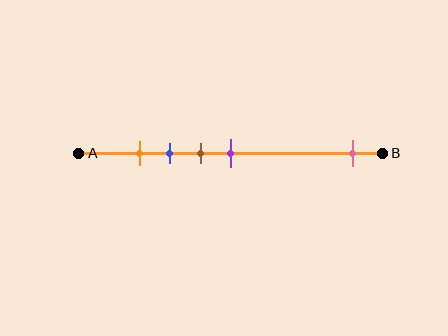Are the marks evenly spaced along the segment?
No, the marks are not evenly spaced.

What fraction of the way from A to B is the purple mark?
The purple mark is approximately 50% (0.5) of the way from A to B.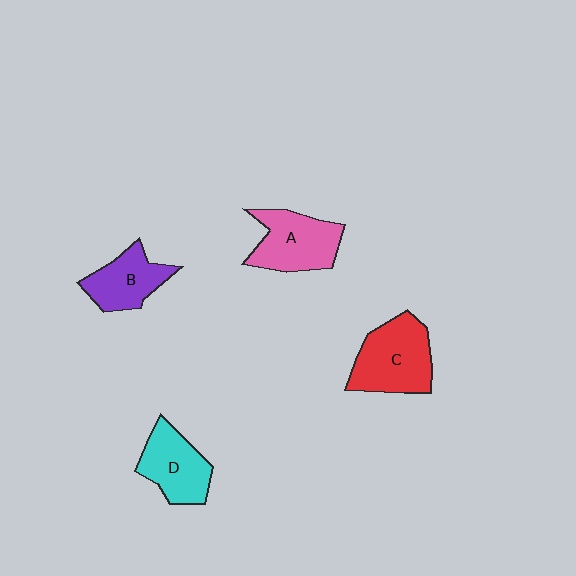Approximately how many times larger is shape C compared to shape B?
Approximately 1.4 times.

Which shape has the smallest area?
Shape B (purple).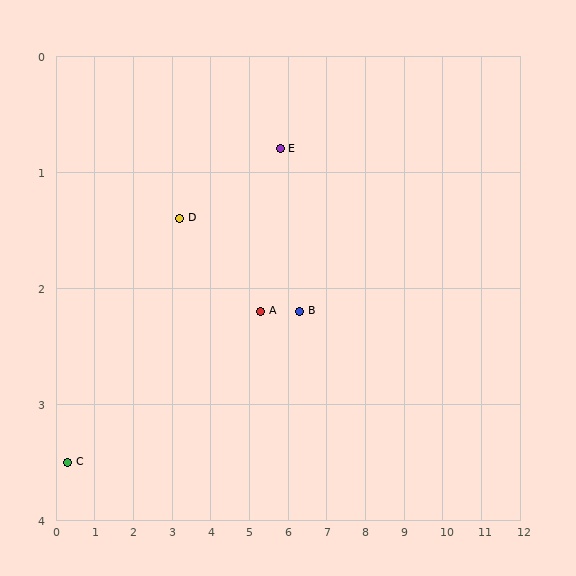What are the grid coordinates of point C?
Point C is at approximately (0.3, 3.5).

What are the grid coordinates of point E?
Point E is at approximately (5.8, 0.8).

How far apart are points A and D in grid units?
Points A and D are about 2.2 grid units apart.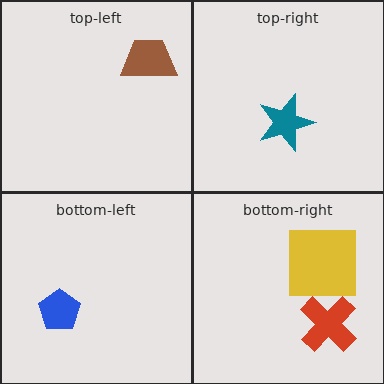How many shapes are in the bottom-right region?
3.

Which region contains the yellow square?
The bottom-right region.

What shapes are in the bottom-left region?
The blue pentagon.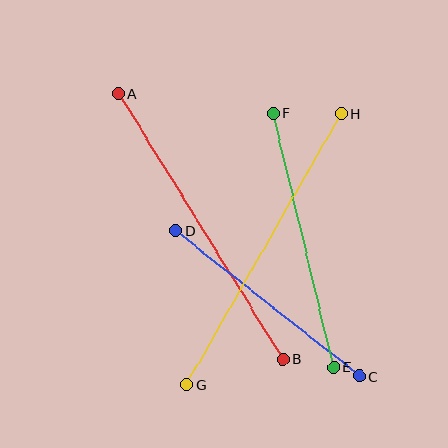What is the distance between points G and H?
The distance is approximately 312 pixels.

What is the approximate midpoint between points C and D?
The midpoint is at approximately (267, 303) pixels.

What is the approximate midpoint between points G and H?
The midpoint is at approximately (264, 249) pixels.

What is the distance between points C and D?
The distance is approximately 235 pixels.